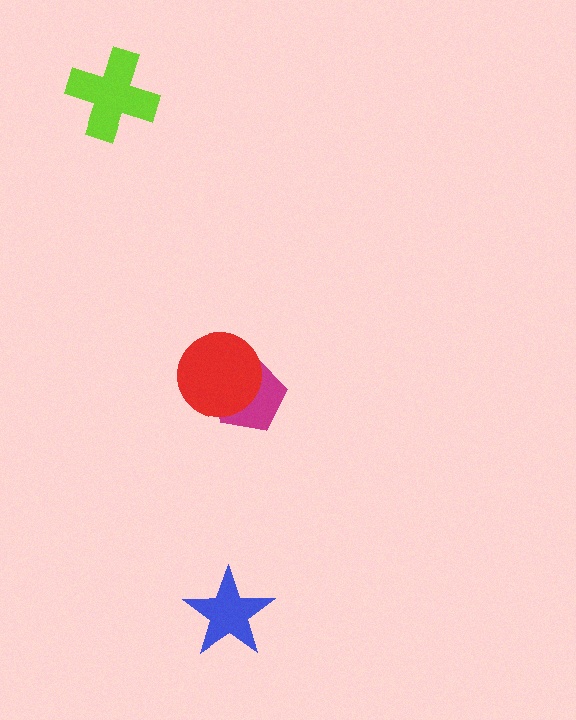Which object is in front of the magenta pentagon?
The red circle is in front of the magenta pentagon.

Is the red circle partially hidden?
No, no other shape covers it.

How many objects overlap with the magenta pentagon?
1 object overlaps with the magenta pentagon.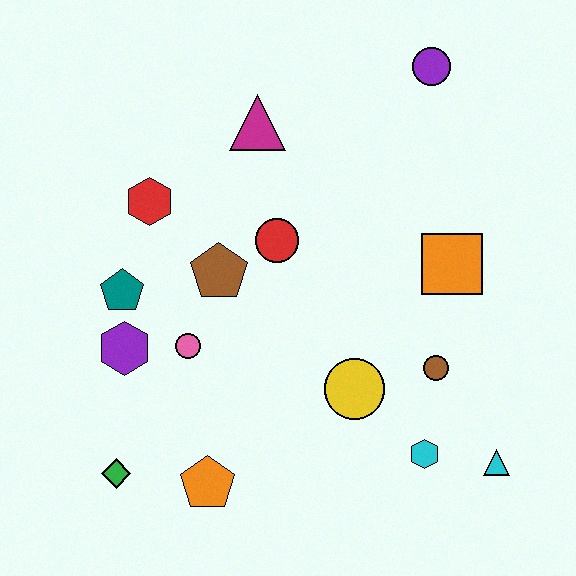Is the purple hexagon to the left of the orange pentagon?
Yes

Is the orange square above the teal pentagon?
Yes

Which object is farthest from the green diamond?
The purple circle is farthest from the green diamond.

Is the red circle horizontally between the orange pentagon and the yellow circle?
Yes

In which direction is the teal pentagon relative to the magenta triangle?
The teal pentagon is below the magenta triangle.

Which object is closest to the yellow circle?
The brown circle is closest to the yellow circle.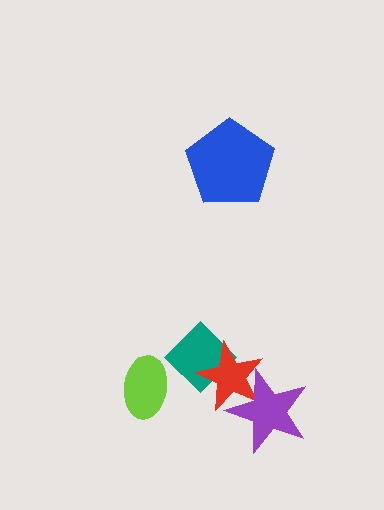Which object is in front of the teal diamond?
The red star is in front of the teal diamond.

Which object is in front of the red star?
The purple star is in front of the red star.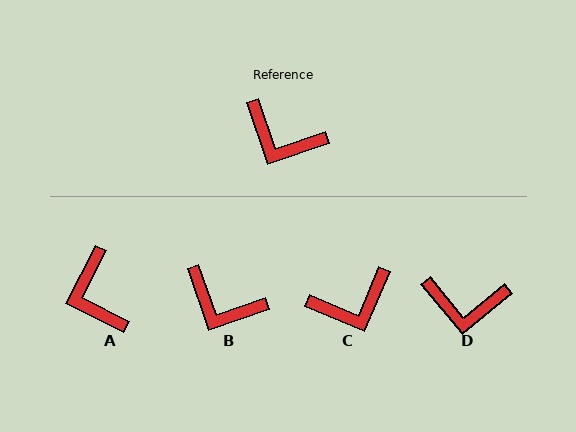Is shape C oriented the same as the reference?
No, it is off by about 48 degrees.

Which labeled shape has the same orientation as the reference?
B.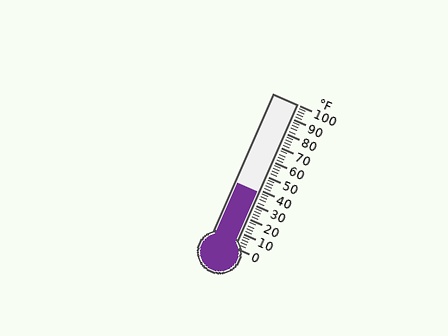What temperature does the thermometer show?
The thermometer shows approximately 38°F.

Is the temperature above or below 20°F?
The temperature is above 20°F.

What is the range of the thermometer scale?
The thermometer scale ranges from 0°F to 100°F.